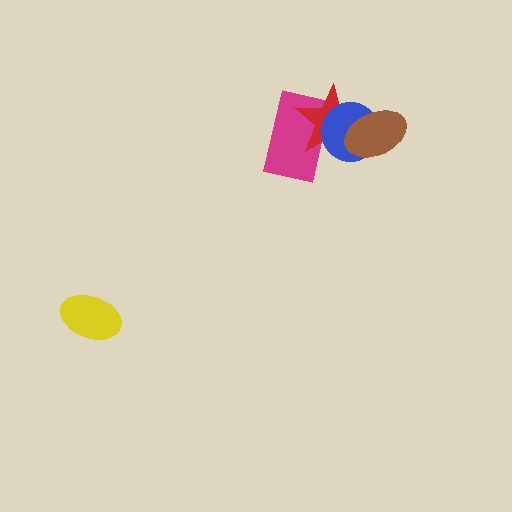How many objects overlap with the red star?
3 objects overlap with the red star.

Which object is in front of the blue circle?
The brown ellipse is in front of the blue circle.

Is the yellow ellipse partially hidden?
No, no other shape covers it.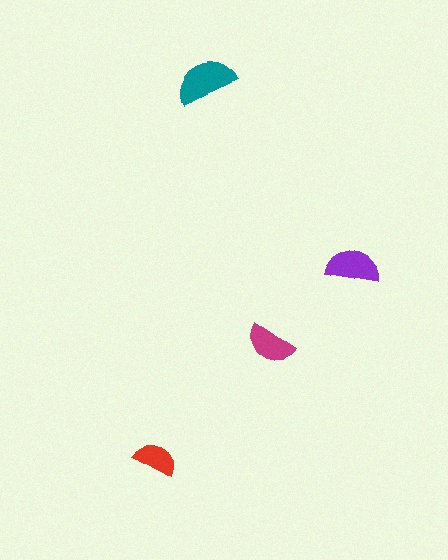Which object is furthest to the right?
The purple semicircle is rightmost.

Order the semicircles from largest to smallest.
the teal one, the purple one, the magenta one, the red one.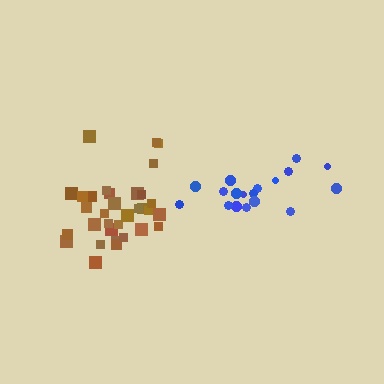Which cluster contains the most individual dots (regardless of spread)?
Brown (34).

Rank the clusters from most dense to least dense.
brown, blue.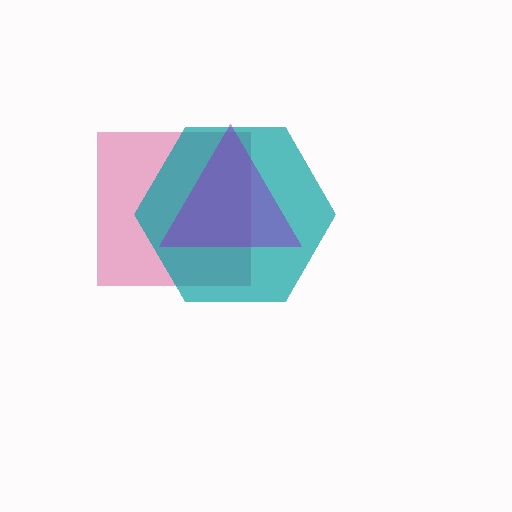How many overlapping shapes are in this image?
There are 3 overlapping shapes in the image.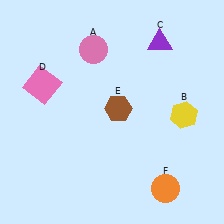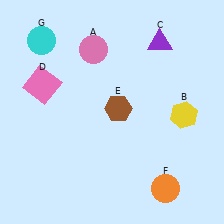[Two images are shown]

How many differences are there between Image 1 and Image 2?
There is 1 difference between the two images.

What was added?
A cyan circle (G) was added in Image 2.